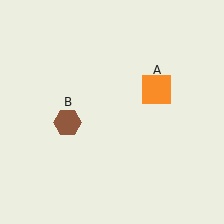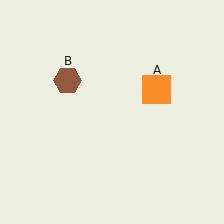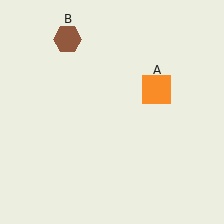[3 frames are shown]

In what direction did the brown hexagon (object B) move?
The brown hexagon (object B) moved up.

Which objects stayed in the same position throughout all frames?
Orange square (object A) remained stationary.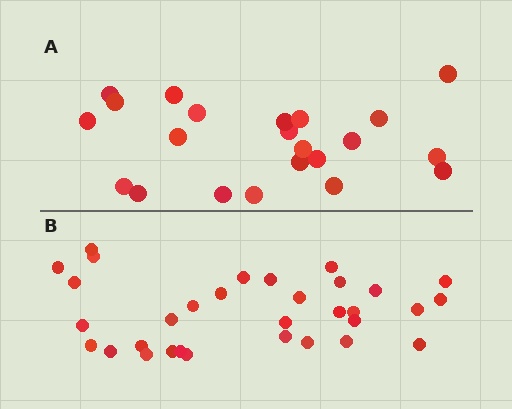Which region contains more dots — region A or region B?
Region B (the bottom region) has more dots.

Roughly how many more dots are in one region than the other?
Region B has roughly 10 or so more dots than region A.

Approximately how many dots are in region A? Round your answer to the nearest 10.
About 20 dots. (The exact count is 22, which rounds to 20.)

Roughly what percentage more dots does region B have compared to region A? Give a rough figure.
About 45% more.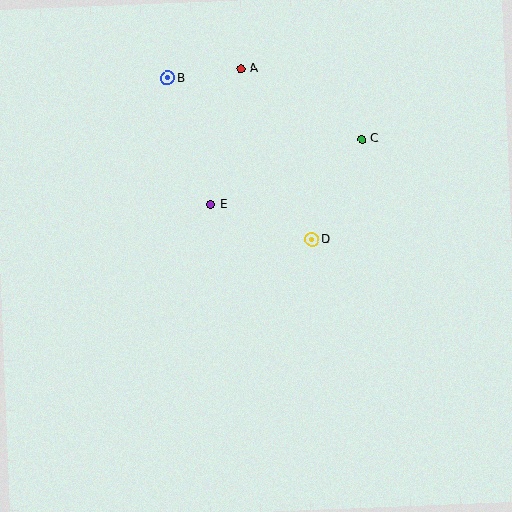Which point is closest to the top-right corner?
Point C is closest to the top-right corner.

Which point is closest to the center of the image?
Point D at (312, 239) is closest to the center.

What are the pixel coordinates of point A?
Point A is at (241, 69).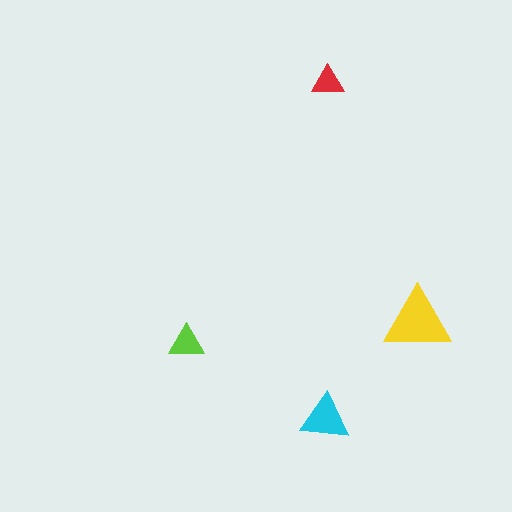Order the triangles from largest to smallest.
the yellow one, the cyan one, the lime one, the red one.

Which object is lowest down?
The cyan triangle is bottommost.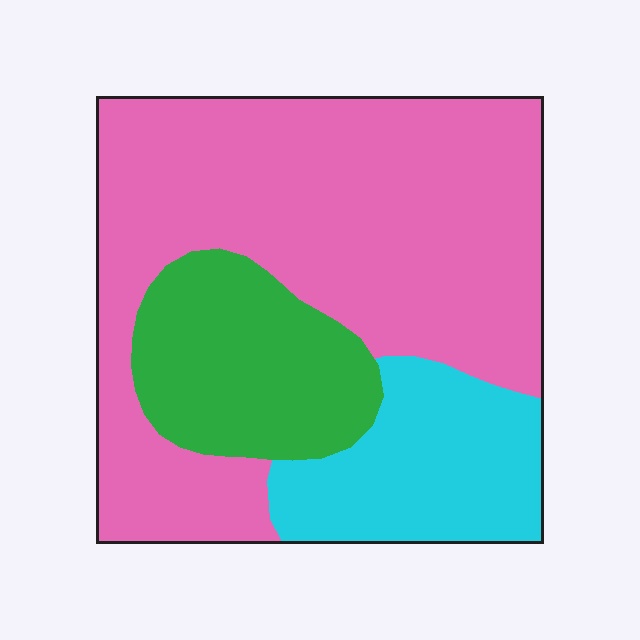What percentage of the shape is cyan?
Cyan covers around 20% of the shape.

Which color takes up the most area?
Pink, at roughly 60%.